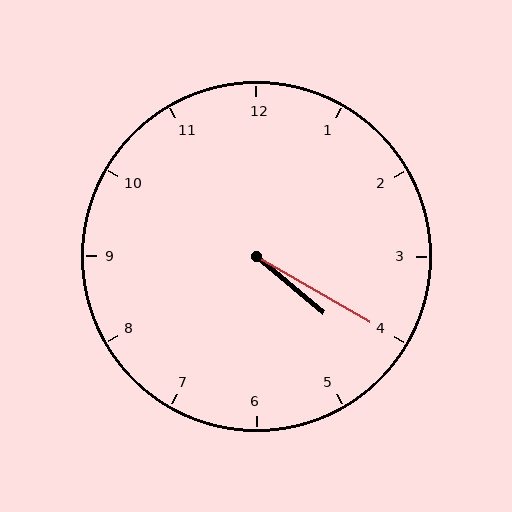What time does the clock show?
4:20.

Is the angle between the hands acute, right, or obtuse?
It is acute.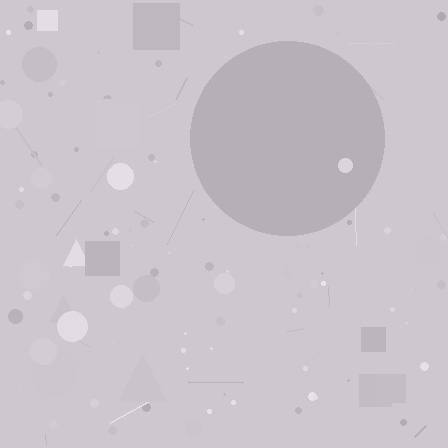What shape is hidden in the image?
A circle is hidden in the image.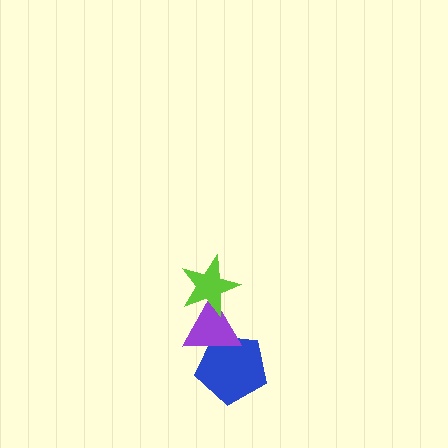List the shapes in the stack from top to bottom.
From top to bottom: the lime star, the purple triangle, the blue pentagon.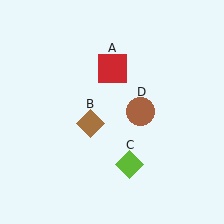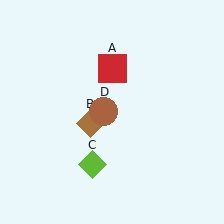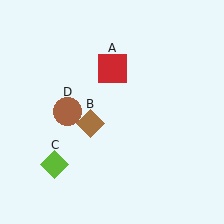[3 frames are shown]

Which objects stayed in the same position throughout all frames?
Red square (object A) and brown diamond (object B) remained stationary.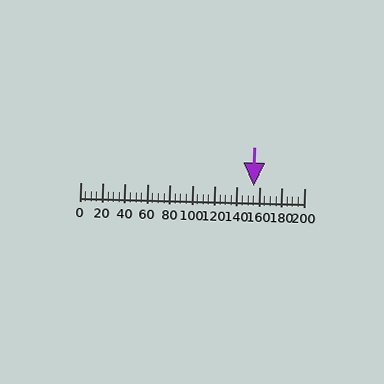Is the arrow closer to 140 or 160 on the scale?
The arrow is closer to 160.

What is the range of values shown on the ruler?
The ruler shows values from 0 to 200.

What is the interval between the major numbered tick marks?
The major tick marks are spaced 20 units apart.